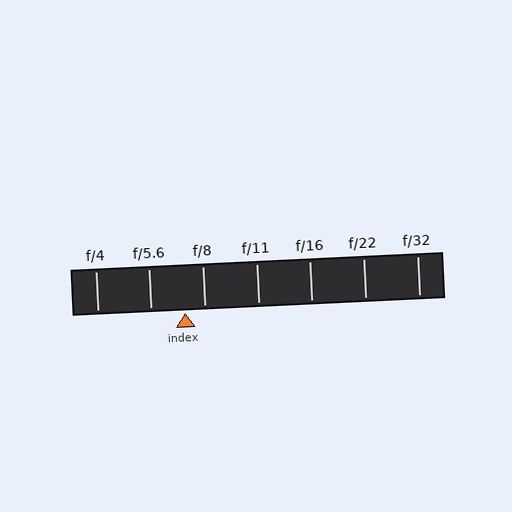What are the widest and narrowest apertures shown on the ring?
The widest aperture shown is f/4 and the narrowest is f/32.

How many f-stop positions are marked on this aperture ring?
There are 7 f-stop positions marked.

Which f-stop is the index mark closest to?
The index mark is closest to f/8.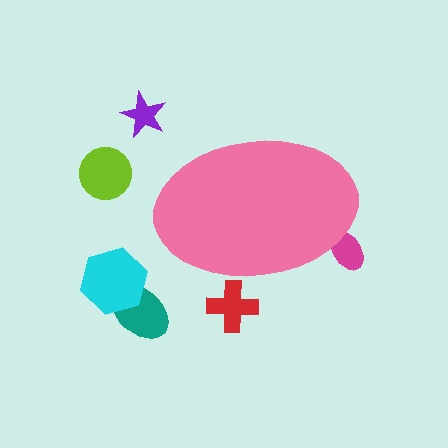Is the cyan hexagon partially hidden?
No, the cyan hexagon is fully visible.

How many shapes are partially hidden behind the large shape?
2 shapes are partially hidden.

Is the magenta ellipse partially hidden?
Yes, the magenta ellipse is partially hidden behind the pink ellipse.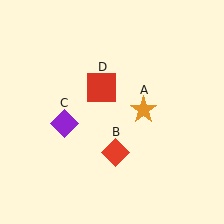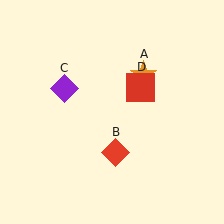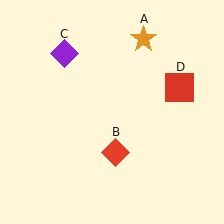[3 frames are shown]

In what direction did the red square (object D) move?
The red square (object D) moved right.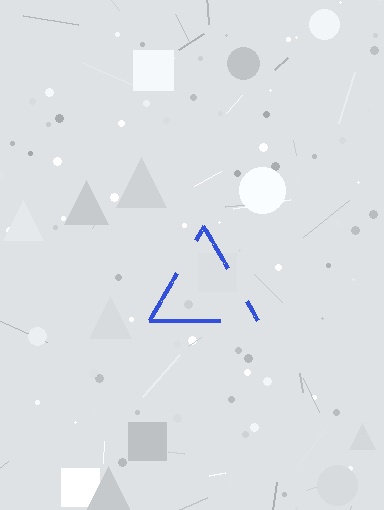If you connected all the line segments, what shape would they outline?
They would outline a triangle.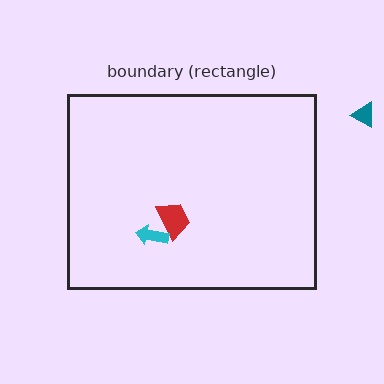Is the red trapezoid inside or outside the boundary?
Inside.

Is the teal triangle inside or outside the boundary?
Outside.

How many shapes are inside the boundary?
2 inside, 1 outside.